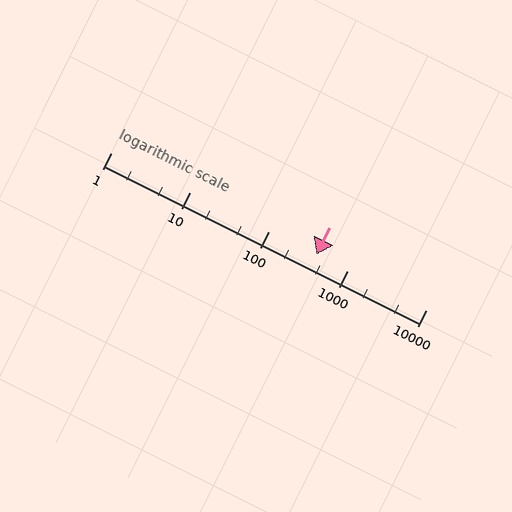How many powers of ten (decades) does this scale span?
The scale spans 4 decades, from 1 to 10000.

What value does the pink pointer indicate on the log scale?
The pointer indicates approximately 410.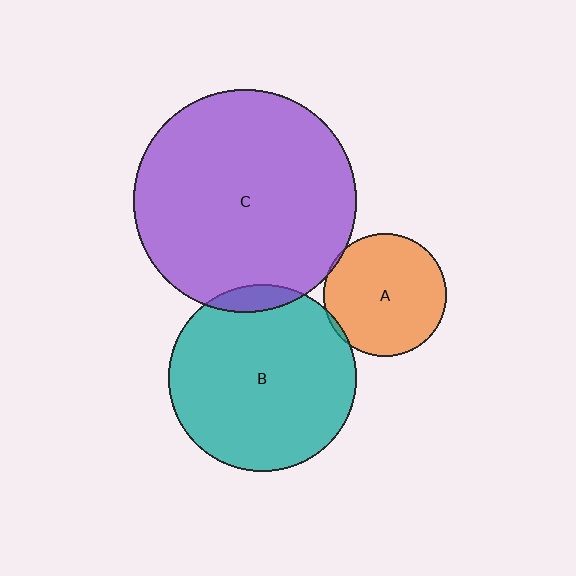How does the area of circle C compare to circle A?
Approximately 3.3 times.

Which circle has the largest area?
Circle C (purple).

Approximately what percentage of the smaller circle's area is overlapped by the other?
Approximately 5%.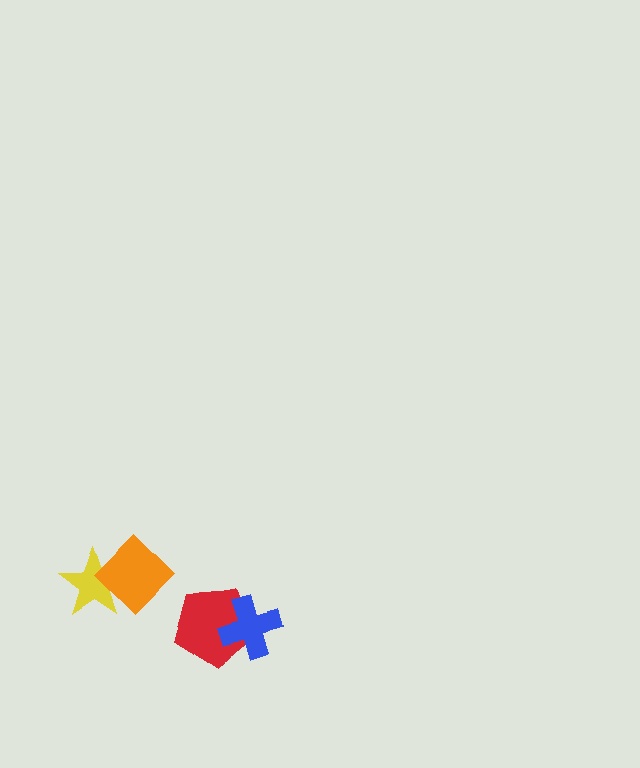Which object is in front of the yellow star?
The orange diamond is in front of the yellow star.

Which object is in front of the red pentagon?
The blue cross is in front of the red pentagon.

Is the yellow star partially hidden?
Yes, it is partially covered by another shape.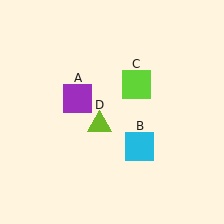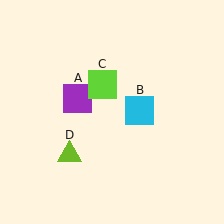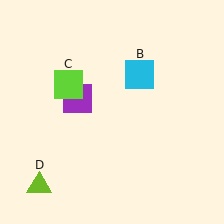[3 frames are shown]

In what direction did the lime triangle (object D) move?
The lime triangle (object D) moved down and to the left.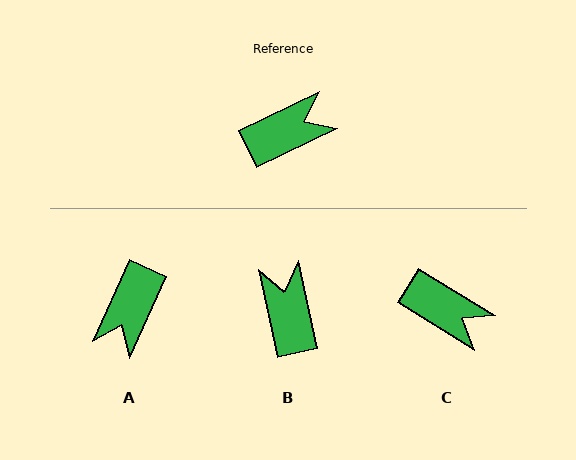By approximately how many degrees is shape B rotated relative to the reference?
Approximately 77 degrees counter-clockwise.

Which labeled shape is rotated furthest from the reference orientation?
A, about 140 degrees away.